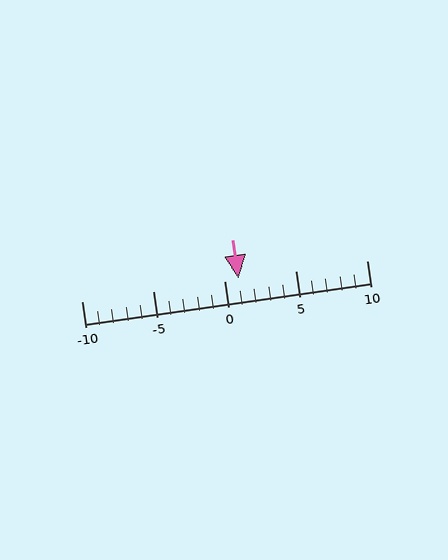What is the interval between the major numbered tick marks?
The major tick marks are spaced 5 units apart.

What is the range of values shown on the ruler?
The ruler shows values from -10 to 10.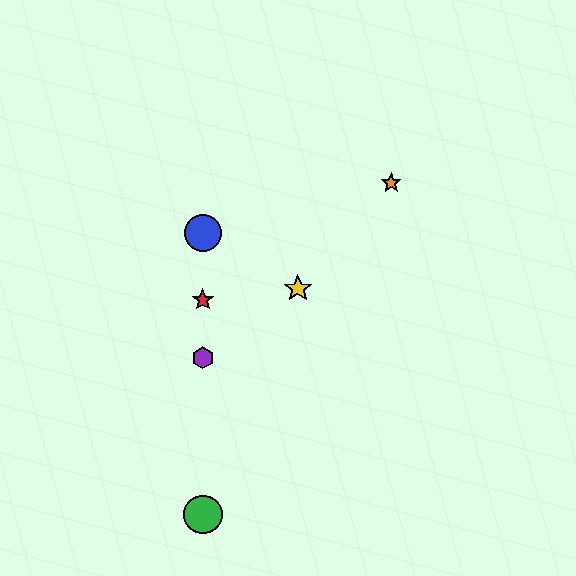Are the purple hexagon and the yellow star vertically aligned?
No, the purple hexagon is at x≈203 and the yellow star is at x≈298.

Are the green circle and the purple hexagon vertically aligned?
Yes, both are at x≈203.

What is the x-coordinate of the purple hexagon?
The purple hexagon is at x≈203.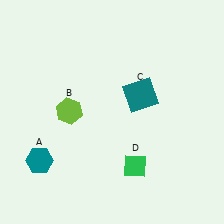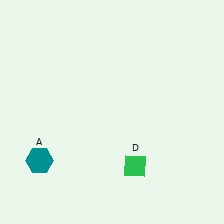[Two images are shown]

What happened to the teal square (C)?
The teal square (C) was removed in Image 2. It was in the top-right area of Image 1.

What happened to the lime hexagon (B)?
The lime hexagon (B) was removed in Image 2. It was in the top-left area of Image 1.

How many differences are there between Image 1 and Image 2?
There are 2 differences between the two images.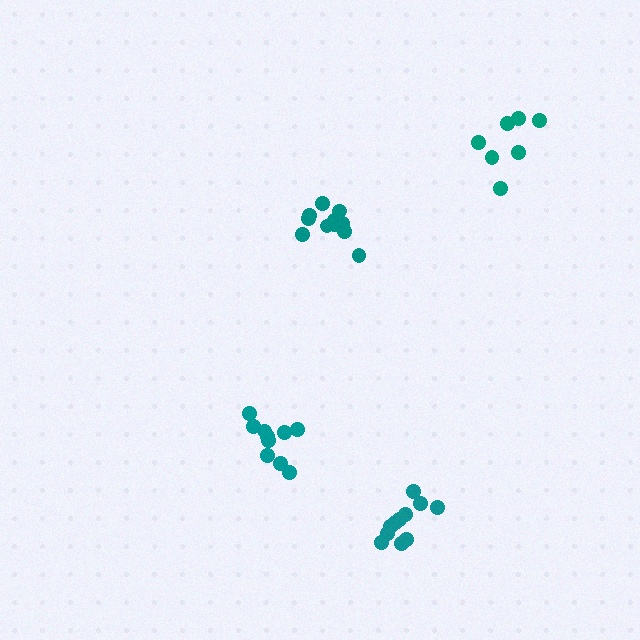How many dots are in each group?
Group 1: 11 dots, Group 2: 11 dots, Group 3: 10 dots, Group 4: 7 dots (39 total).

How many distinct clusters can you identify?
There are 4 distinct clusters.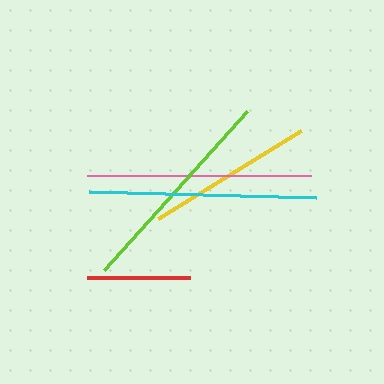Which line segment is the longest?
The cyan line is the longest at approximately 227 pixels.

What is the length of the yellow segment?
The yellow segment is approximately 168 pixels long.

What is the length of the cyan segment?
The cyan segment is approximately 227 pixels long.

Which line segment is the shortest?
The red line is the shortest at approximately 103 pixels.